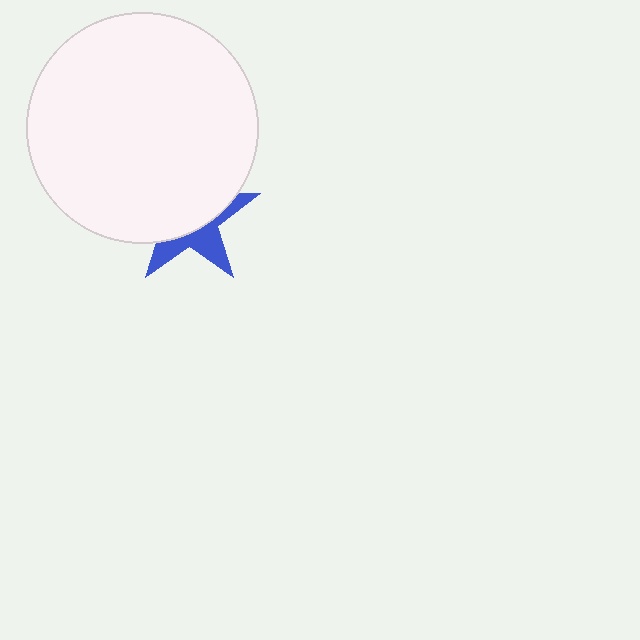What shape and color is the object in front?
The object in front is a white circle.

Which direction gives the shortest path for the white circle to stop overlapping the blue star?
Moving up gives the shortest separation.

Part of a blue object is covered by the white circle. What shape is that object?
It is a star.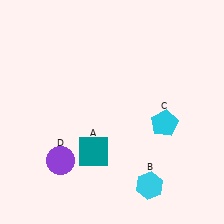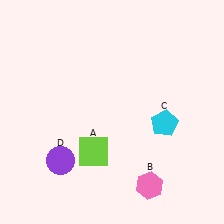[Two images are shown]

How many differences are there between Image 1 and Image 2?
There are 2 differences between the two images.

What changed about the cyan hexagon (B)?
In Image 1, B is cyan. In Image 2, it changed to pink.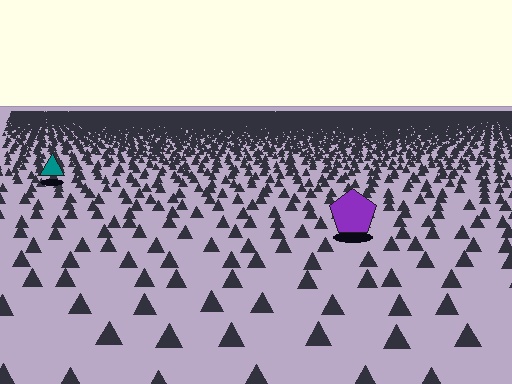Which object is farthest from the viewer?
The teal triangle is farthest from the viewer. It appears smaller and the ground texture around it is denser.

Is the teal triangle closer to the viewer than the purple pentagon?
No. The purple pentagon is closer — you can tell from the texture gradient: the ground texture is coarser near it.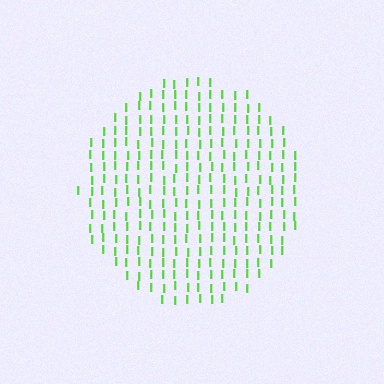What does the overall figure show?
The overall figure shows a circle.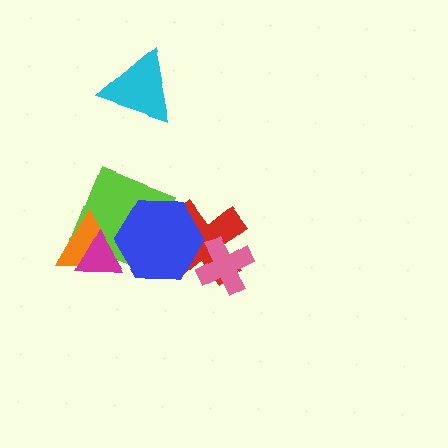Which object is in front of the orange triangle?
The magenta triangle is in front of the orange triangle.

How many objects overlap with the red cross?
2 objects overlap with the red cross.